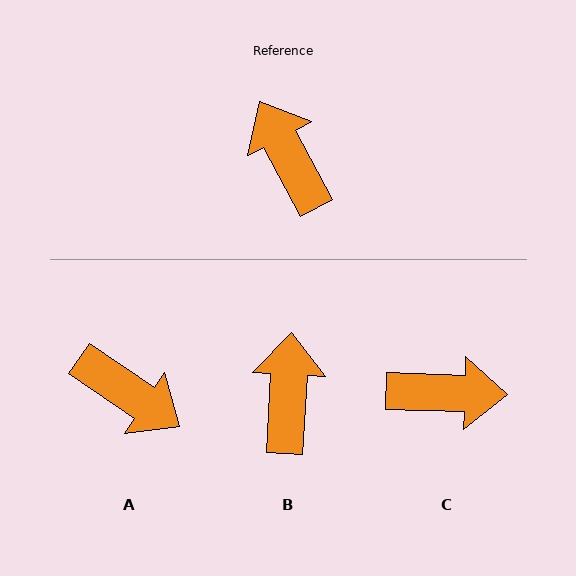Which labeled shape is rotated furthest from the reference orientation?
A, about 152 degrees away.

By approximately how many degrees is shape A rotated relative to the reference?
Approximately 152 degrees clockwise.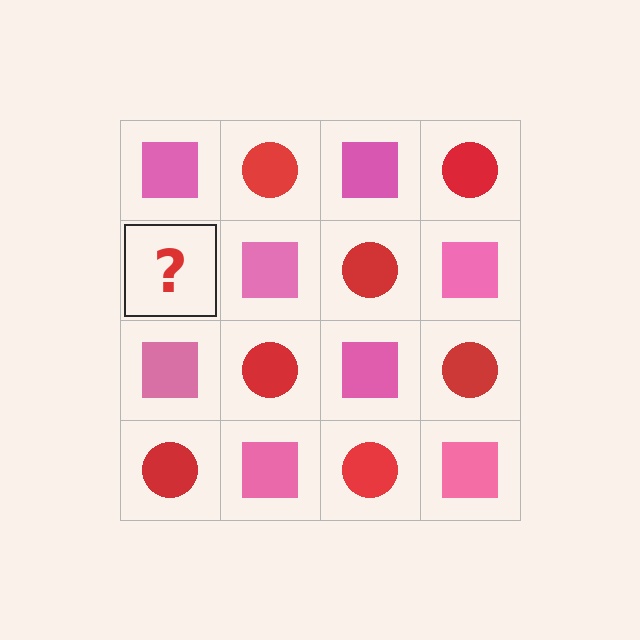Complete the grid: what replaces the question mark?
The question mark should be replaced with a red circle.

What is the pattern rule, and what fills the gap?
The rule is that it alternates pink square and red circle in a checkerboard pattern. The gap should be filled with a red circle.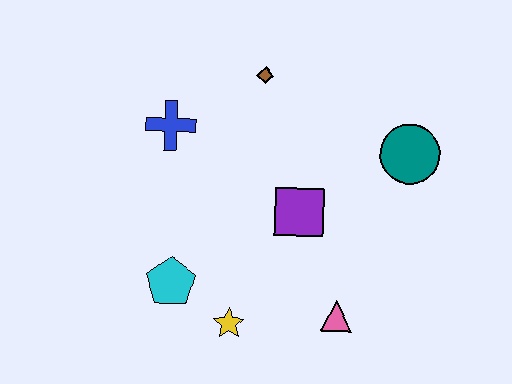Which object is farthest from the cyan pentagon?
The teal circle is farthest from the cyan pentagon.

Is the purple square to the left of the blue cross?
No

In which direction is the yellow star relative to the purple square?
The yellow star is below the purple square.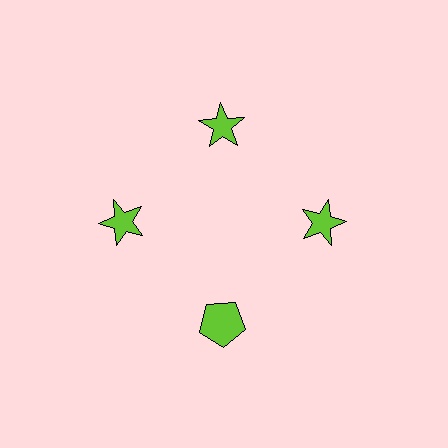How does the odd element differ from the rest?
It has a different shape: pentagon instead of star.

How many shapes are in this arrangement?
There are 4 shapes arranged in a ring pattern.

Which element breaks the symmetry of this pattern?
The lime pentagon at roughly the 6 o'clock position breaks the symmetry. All other shapes are lime stars.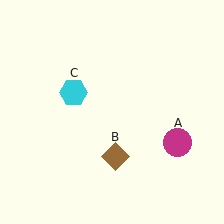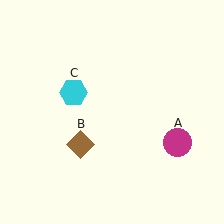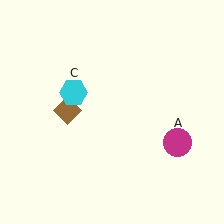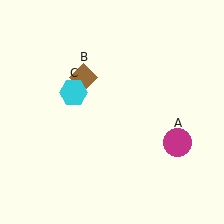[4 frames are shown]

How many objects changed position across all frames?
1 object changed position: brown diamond (object B).